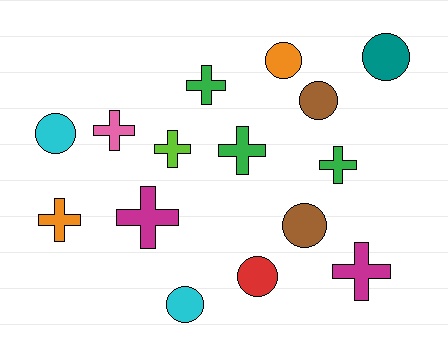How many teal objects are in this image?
There is 1 teal object.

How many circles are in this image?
There are 7 circles.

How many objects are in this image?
There are 15 objects.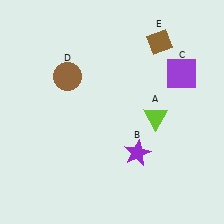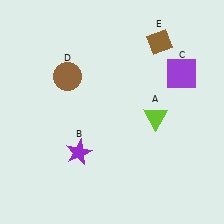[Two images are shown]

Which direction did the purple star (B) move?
The purple star (B) moved left.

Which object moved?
The purple star (B) moved left.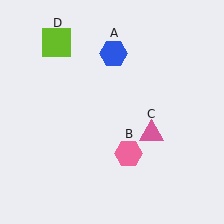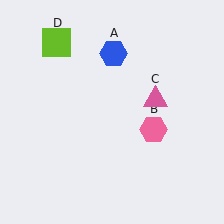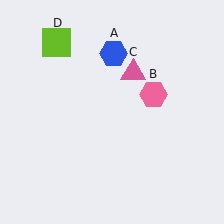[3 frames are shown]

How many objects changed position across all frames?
2 objects changed position: pink hexagon (object B), pink triangle (object C).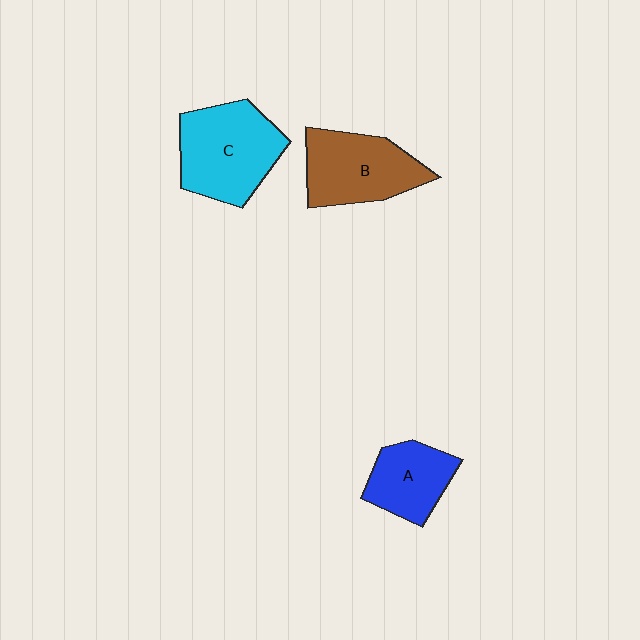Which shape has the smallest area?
Shape A (blue).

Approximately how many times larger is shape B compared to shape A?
Approximately 1.4 times.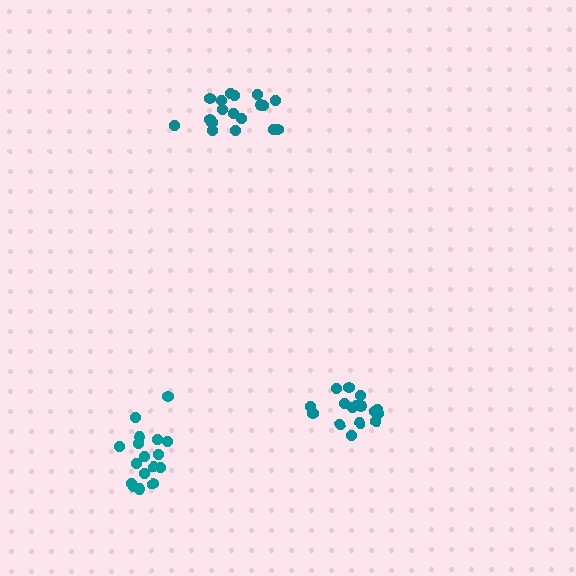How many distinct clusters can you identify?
There are 3 distinct clusters.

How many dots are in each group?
Group 1: 17 dots, Group 2: 16 dots, Group 3: 18 dots (51 total).